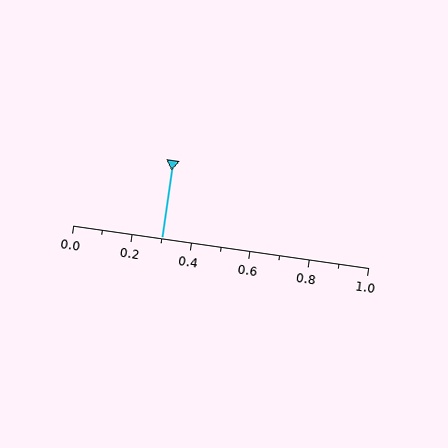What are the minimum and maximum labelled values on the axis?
The axis runs from 0.0 to 1.0.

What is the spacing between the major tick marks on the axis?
The major ticks are spaced 0.2 apart.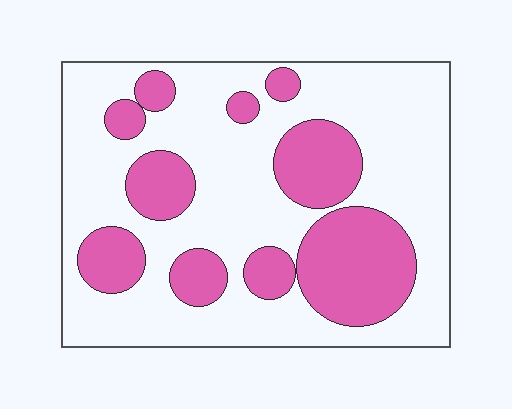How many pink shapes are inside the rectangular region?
10.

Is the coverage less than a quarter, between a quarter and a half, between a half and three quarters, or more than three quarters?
Between a quarter and a half.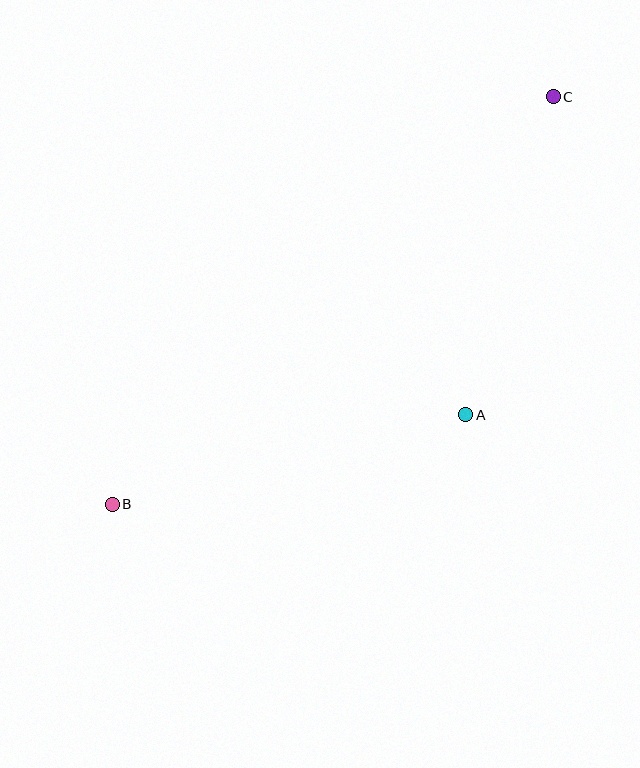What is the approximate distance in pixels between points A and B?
The distance between A and B is approximately 365 pixels.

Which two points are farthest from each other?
Points B and C are farthest from each other.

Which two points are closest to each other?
Points A and C are closest to each other.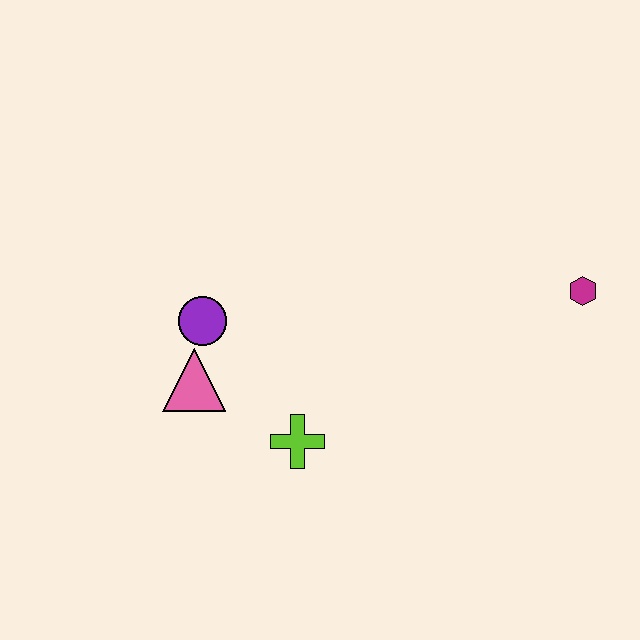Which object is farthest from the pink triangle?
The magenta hexagon is farthest from the pink triangle.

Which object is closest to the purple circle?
The pink triangle is closest to the purple circle.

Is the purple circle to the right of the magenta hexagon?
No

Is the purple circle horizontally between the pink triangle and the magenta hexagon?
Yes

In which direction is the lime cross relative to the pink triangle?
The lime cross is to the right of the pink triangle.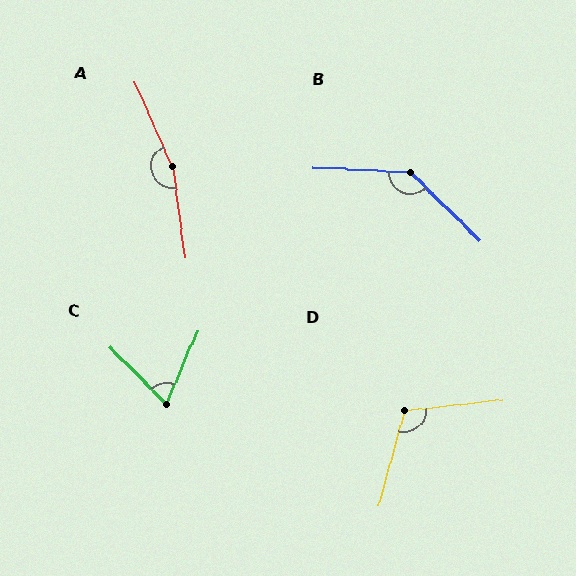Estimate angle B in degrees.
Approximately 139 degrees.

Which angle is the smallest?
C, at approximately 68 degrees.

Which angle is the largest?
A, at approximately 164 degrees.